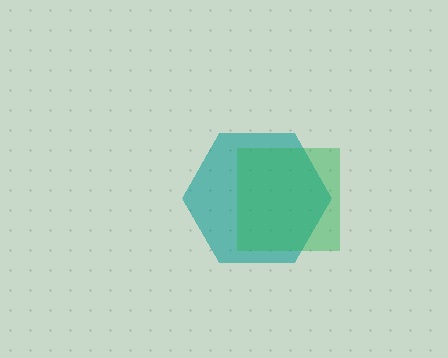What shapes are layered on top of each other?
The layered shapes are: a teal hexagon, a green square.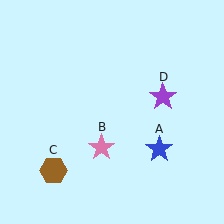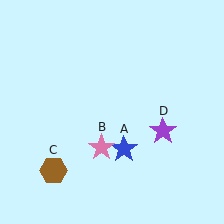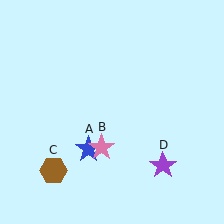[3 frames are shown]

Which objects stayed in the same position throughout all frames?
Pink star (object B) and brown hexagon (object C) remained stationary.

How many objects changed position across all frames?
2 objects changed position: blue star (object A), purple star (object D).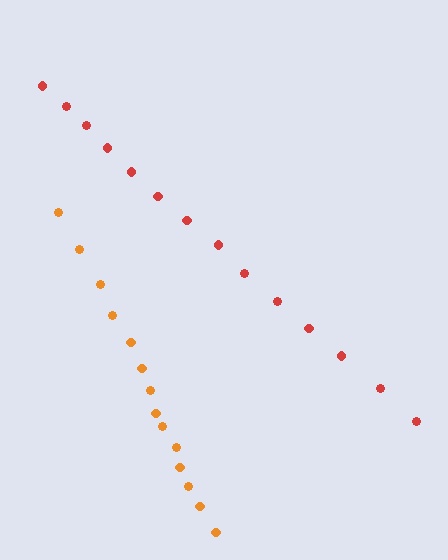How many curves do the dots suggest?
There are 2 distinct paths.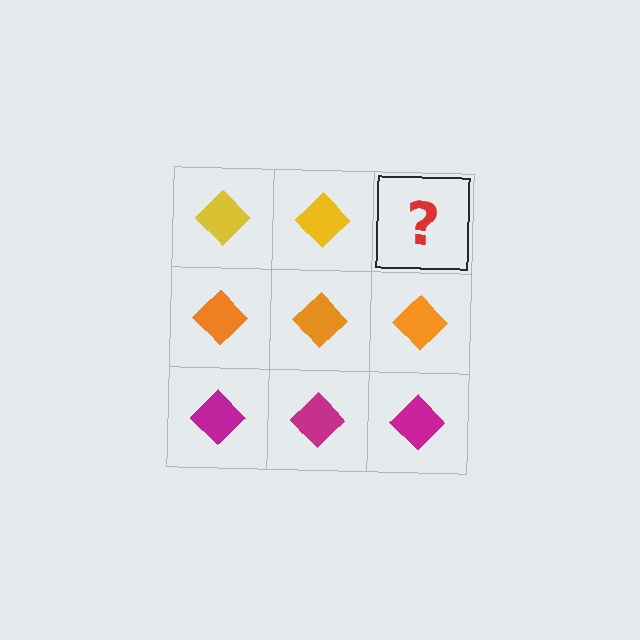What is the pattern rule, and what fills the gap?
The rule is that each row has a consistent color. The gap should be filled with a yellow diamond.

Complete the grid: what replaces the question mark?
The question mark should be replaced with a yellow diamond.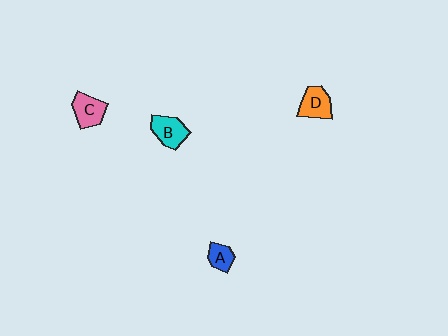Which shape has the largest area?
Shape B (cyan).